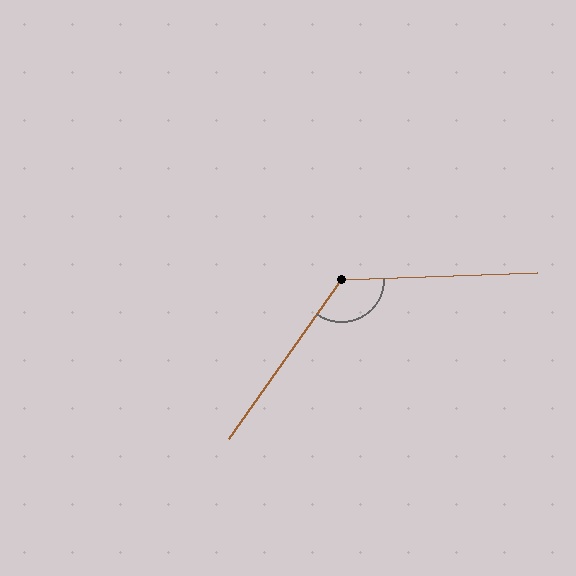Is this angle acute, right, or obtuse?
It is obtuse.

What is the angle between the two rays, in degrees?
Approximately 127 degrees.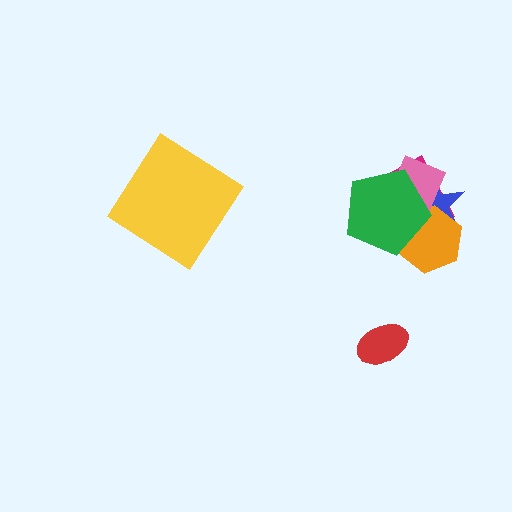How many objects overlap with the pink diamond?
4 objects overlap with the pink diamond.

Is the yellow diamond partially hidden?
No, no other shape covers it.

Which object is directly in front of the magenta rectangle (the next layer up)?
The blue star is directly in front of the magenta rectangle.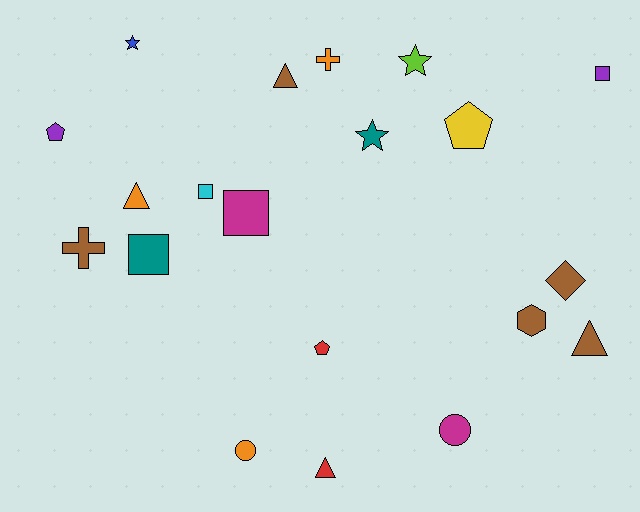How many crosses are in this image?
There are 2 crosses.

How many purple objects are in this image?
There are 2 purple objects.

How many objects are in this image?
There are 20 objects.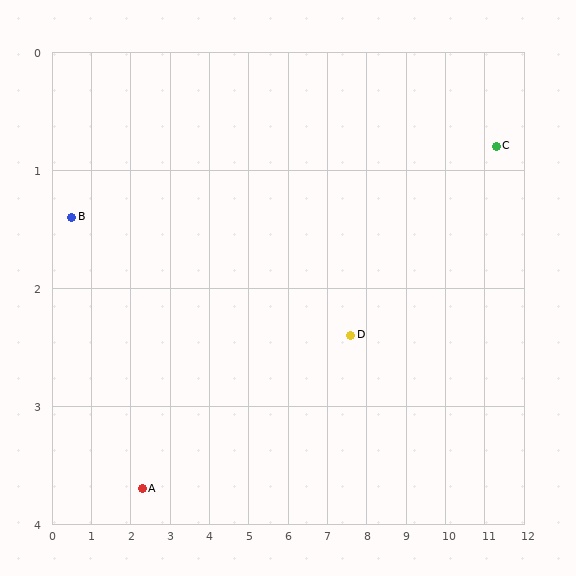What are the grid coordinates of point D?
Point D is at approximately (7.6, 2.4).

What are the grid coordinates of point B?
Point B is at approximately (0.5, 1.4).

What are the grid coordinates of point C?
Point C is at approximately (11.3, 0.8).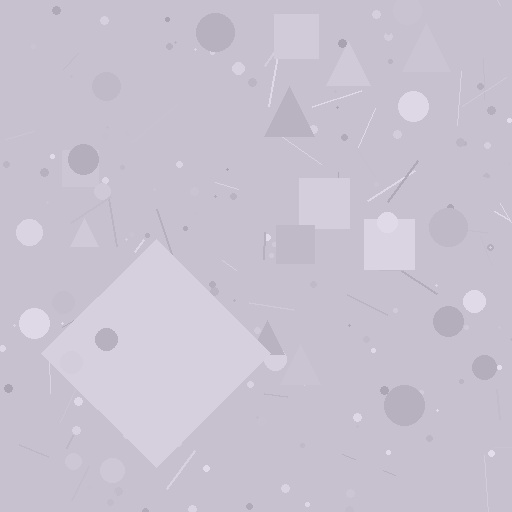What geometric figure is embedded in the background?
A diamond is embedded in the background.